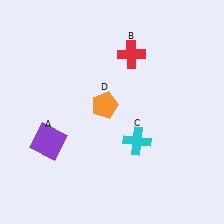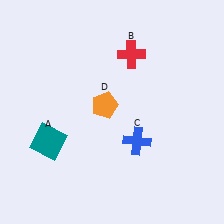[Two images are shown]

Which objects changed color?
A changed from purple to teal. C changed from cyan to blue.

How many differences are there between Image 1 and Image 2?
There are 2 differences between the two images.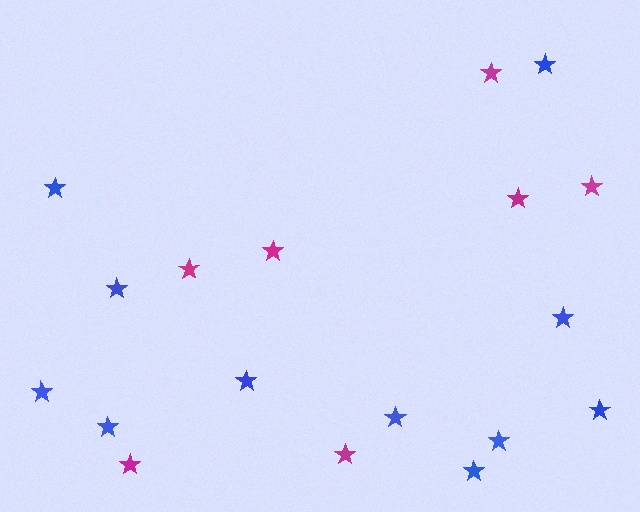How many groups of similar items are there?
There are 2 groups: one group of magenta stars (7) and one group of blue stars (11).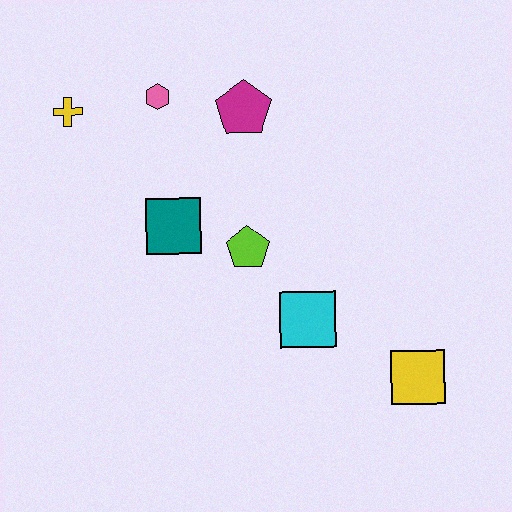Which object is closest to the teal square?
The lime pentagon is closest to the teal square.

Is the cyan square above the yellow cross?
No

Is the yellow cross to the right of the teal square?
No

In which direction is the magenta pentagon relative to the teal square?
The magenta pentagon is above the teal square.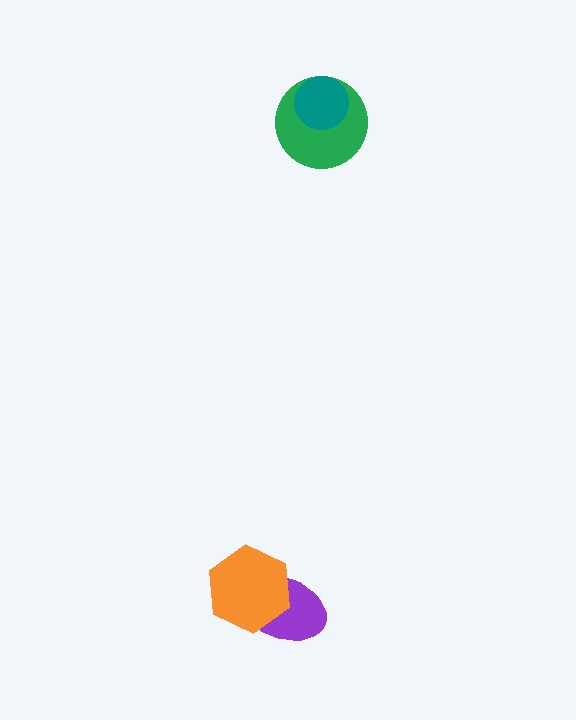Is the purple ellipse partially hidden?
Yes, it is partially covered by another shape.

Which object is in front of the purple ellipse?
The orange hexagon is in front of the purple ellipse.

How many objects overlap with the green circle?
1 object overlaps with the green circle.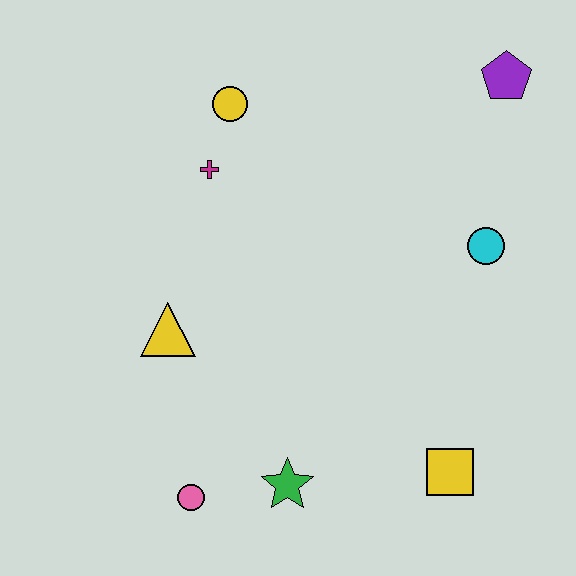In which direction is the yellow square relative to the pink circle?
The yellow square is to the right of the pink circle.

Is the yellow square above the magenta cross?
No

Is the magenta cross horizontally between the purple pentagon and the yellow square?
No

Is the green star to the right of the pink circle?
Yes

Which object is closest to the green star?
The pink circle is closest to the green star.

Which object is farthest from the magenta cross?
The yellow square is farthest from the magenta cross.